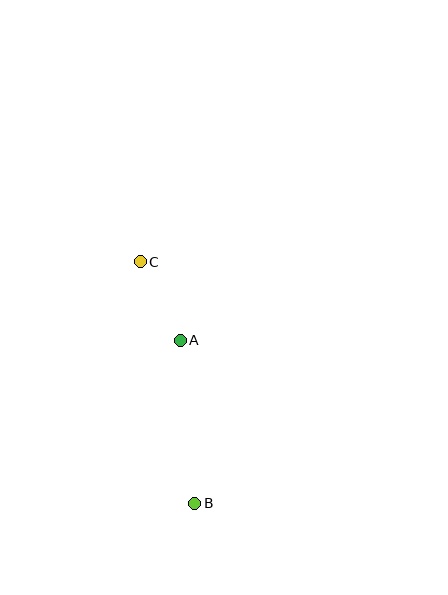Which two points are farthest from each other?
Points B and C are farthest from each other.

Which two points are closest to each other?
Points A and C are closest to each other.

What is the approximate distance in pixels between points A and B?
The distance between A and B is approximately 164 pixels.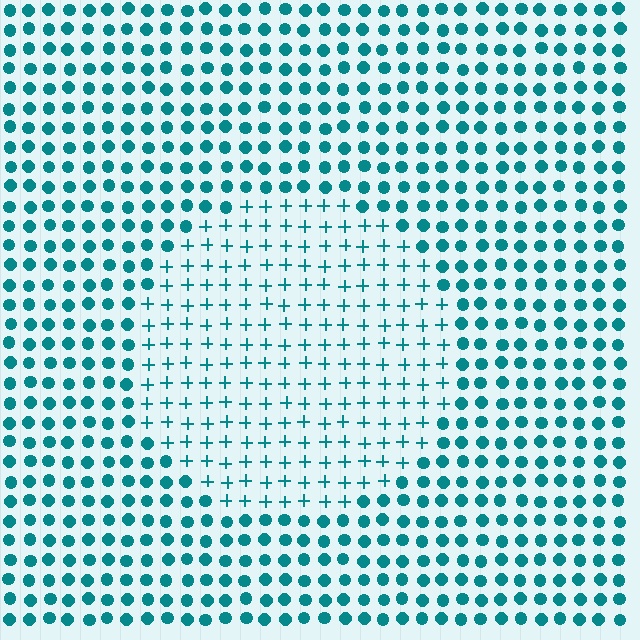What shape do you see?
I see a circle.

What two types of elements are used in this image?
The image uses plus signs inside the circle region and circles outside it.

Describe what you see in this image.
The image is filled with small teal elements arranged in a uniform grid. A circle-shaped region contains plus signs, while the surrounding area contains circles. The boundary is defined purely by the change in element shape.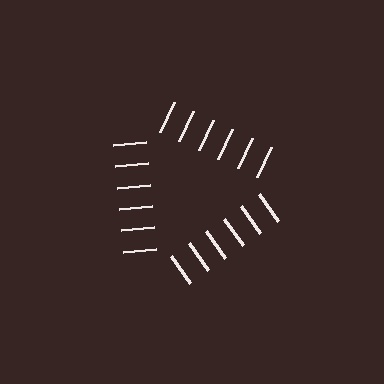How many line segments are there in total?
18 — 6 along each of the 3 edges.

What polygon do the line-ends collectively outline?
An illusory triangle — the line segments terminate on its edges but no continuous stroke is drawn.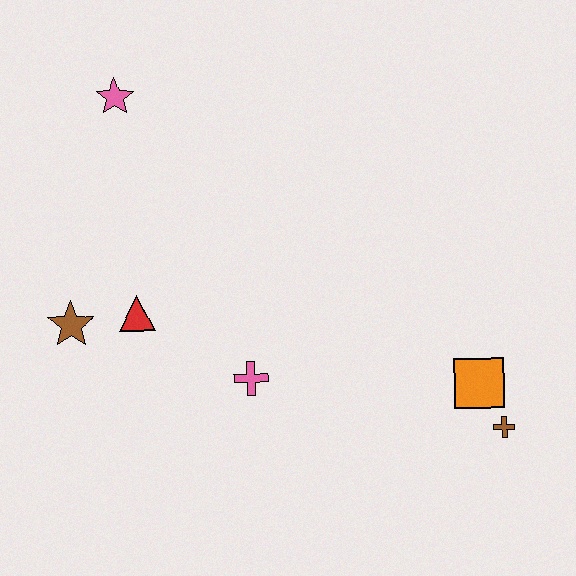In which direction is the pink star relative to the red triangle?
The pink star is above the red triangle.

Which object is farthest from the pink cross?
The pink star is farthest from the pink cross.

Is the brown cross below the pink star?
Yes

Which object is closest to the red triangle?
The brown star is closest to the red triangle.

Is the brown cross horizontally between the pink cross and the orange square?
No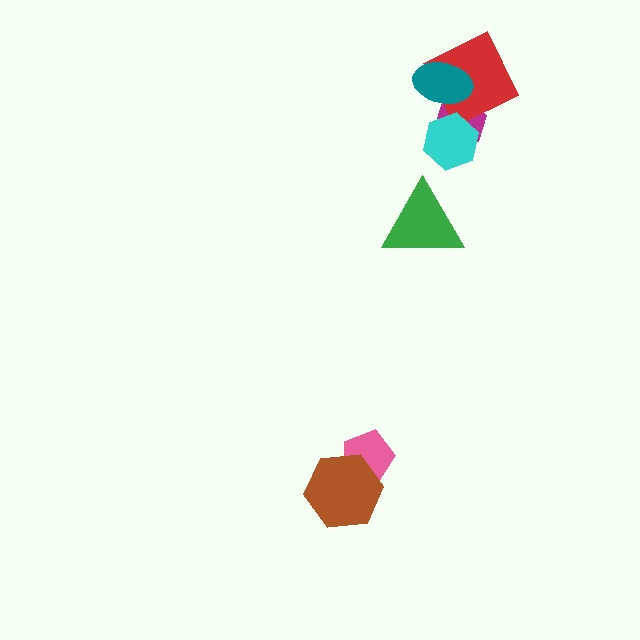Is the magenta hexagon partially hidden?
Yes, it is partially covered by another shape.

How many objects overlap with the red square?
2 objects overlap with the red square.